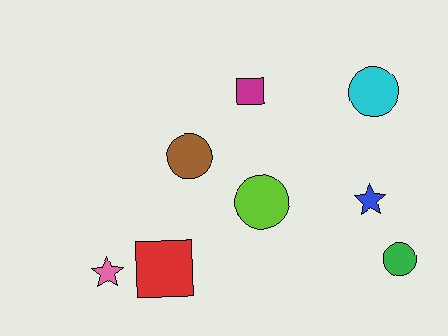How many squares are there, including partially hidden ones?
There are 2 squares.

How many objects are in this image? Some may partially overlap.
There are 8 objects.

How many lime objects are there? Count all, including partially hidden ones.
There is 1 lime object.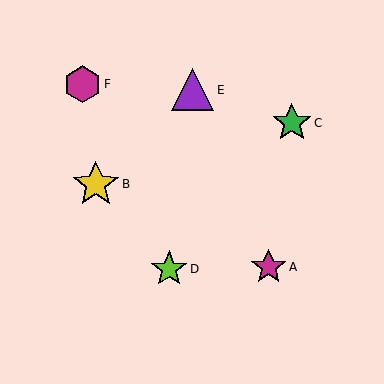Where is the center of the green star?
The center of the green star is at (292, 123).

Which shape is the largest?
The yellow star (labeled B) is the largest.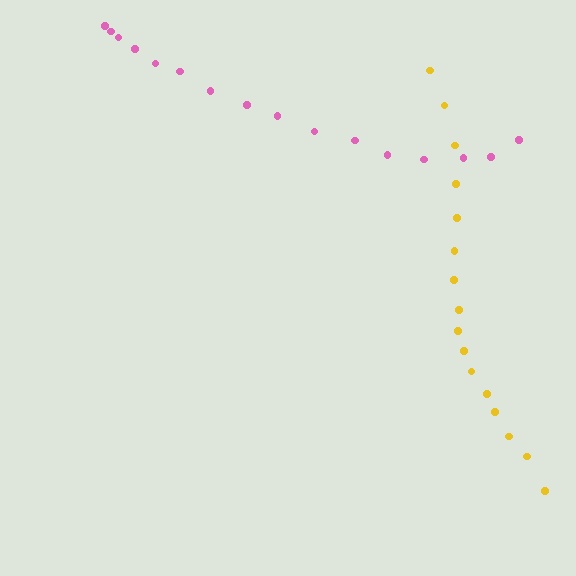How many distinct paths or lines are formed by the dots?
There are 2 distinct paths.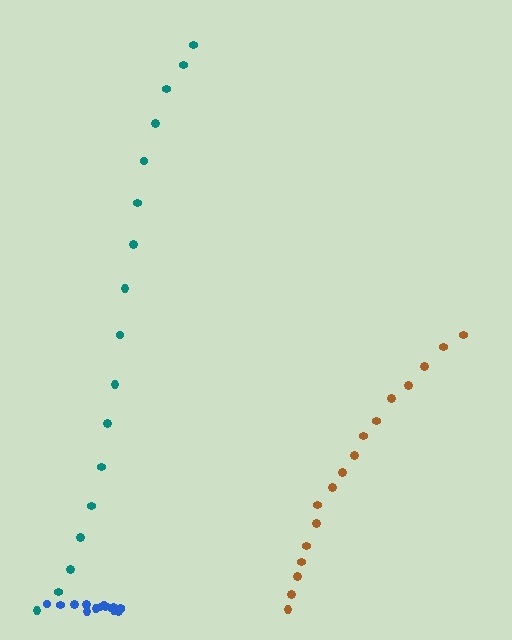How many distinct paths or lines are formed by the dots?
There are 3 distinct paths.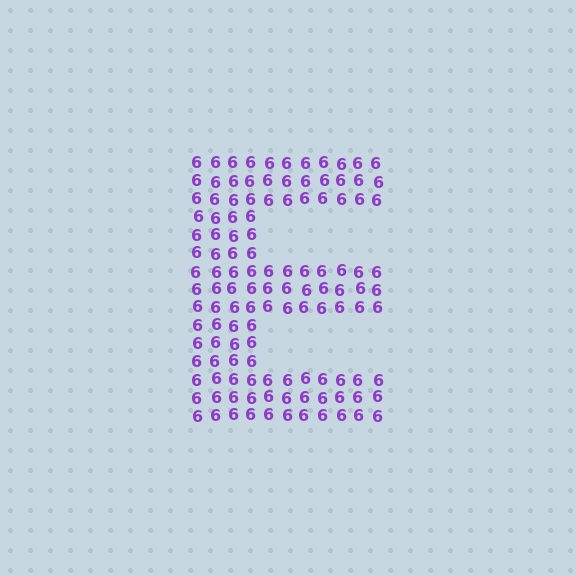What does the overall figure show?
The overall figure shows the letter E.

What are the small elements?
The small elements are digit 6's.